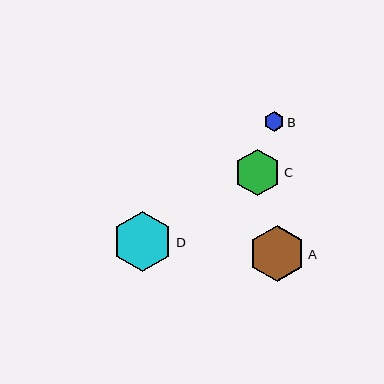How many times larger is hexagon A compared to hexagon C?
Hexagon A is approximately 1.2 times the size of hexagon C.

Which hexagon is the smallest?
Hexagon B is the smallest with a size of approximately 20 pixels.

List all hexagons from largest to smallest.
From largest to smallest: D, A, C, B.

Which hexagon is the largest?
Hexagon D is the largest with a size of approximately 60 pixels.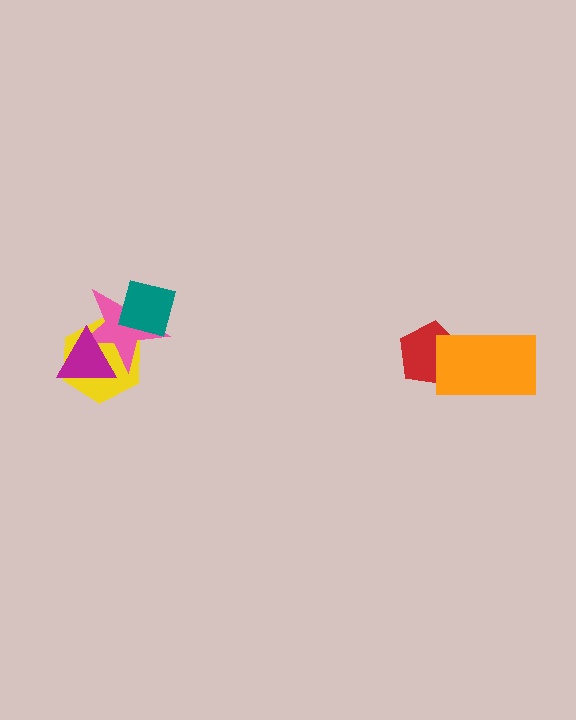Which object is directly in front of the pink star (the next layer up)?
The magenta triangle is directly in front of the pink star.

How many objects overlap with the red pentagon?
1 object overlaps with the red pentagon.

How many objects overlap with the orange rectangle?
1 object overlaps with the orange rectangle.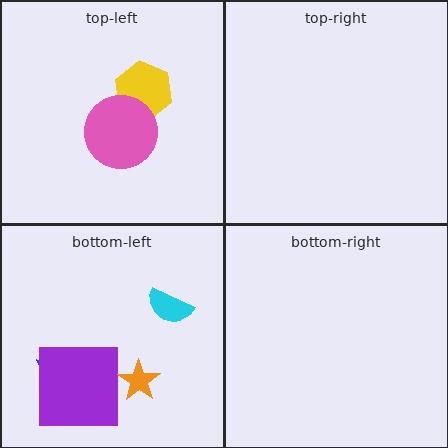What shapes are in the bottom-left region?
The blue triangle, the cyan semicircle, the purple square, the orange star.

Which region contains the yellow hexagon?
The top-left region.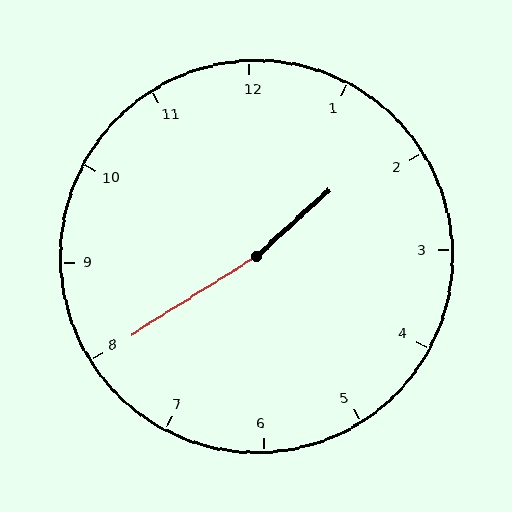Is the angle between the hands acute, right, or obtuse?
It is obtuse.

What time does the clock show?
1:40.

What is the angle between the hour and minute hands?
Approximately 170 degrees.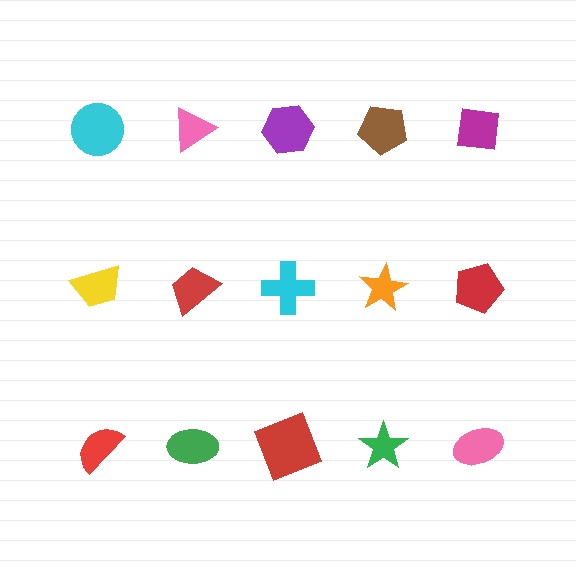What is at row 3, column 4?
A green star.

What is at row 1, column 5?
A magenta square.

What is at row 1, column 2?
A pink triangle.